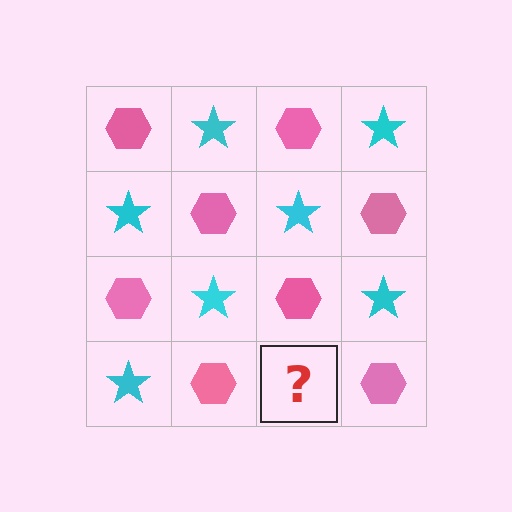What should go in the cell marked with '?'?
The missing cell should contain a cyan star.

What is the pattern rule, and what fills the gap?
The rule is that it alternates pink hexagon and cyan star in a checkerboard pattern. The gap should be filled with a cyan star.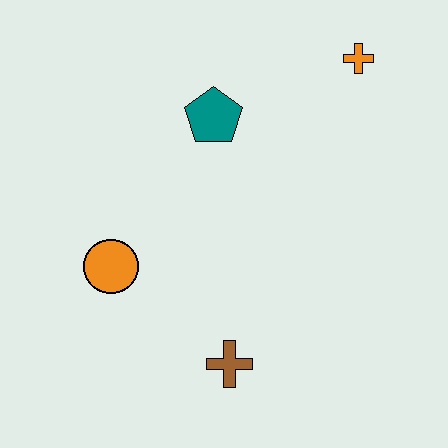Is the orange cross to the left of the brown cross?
No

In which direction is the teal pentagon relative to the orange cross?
The teal pentagon is to the left of the orange cross.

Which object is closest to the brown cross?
The orange circle is closest to the brown cross.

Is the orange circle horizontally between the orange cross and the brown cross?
No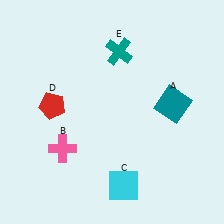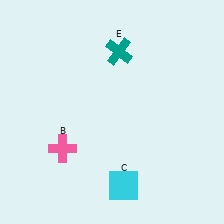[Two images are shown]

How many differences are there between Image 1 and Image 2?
There are 2 differences between the two images.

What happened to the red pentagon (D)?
The red pentagon (D) was removed in Image 2. It was in the top-left area of Image 1.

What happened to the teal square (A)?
The teal square (A) was removed in Image 2. It was in the top-right area of Image 1.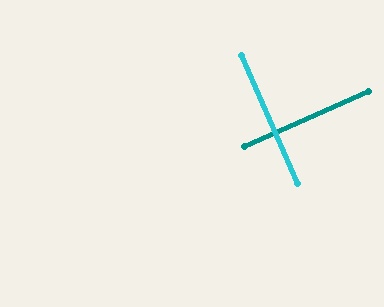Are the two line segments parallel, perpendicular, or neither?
Perpendicular — they meet at approximately 89°.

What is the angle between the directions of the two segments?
Approximately 89 degrees.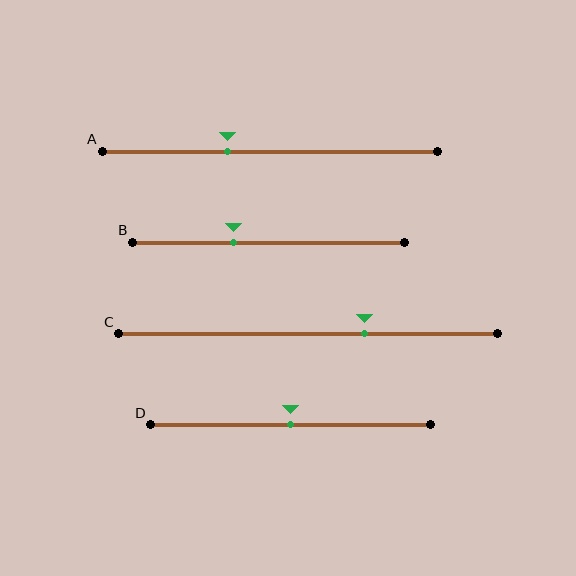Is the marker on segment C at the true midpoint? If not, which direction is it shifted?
No, the marker on segment C is shifted to the right by about 15% of the segment length.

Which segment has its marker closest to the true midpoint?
Segment D has its marker closest to the true midpoint.